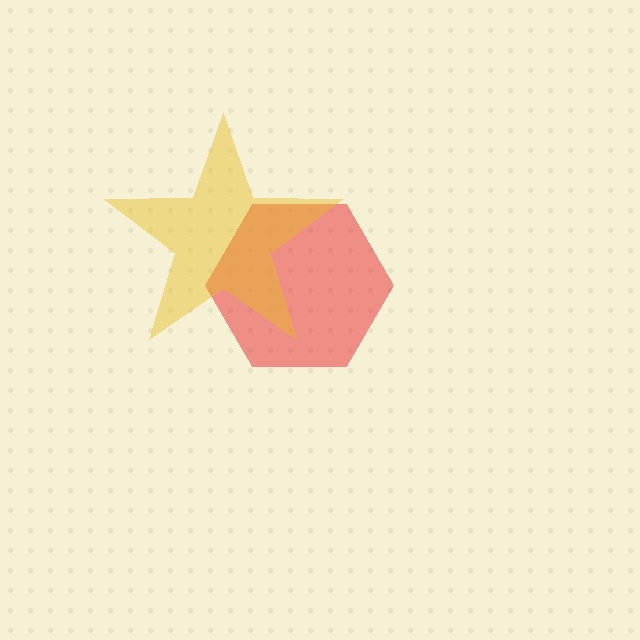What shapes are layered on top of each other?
The layered shapes are: a red hexagon, a yellow star.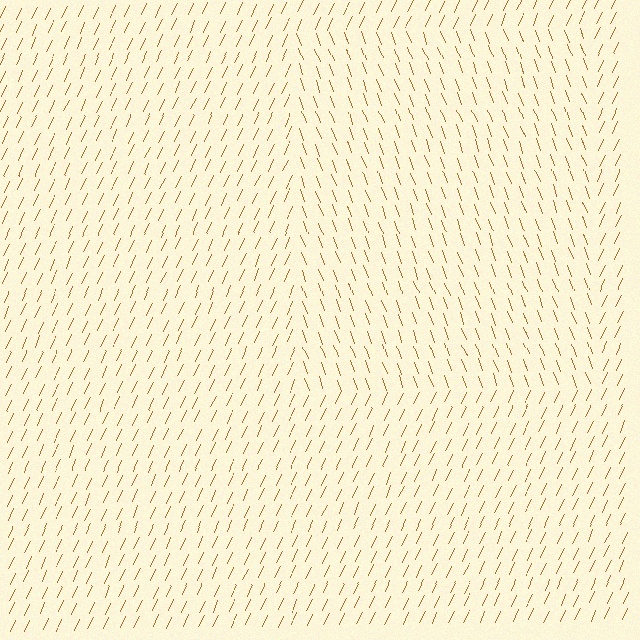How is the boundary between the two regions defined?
The boundary is defined purely by a change in line orientation (approximately 45 degrees difference). All lines are the same color and thickness.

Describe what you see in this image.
The image is filled with small brown line segments. A rectangle region in the image has lines oriented differently from the surrounding lines, creating a visible texture boundary.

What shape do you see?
I see a rectangle.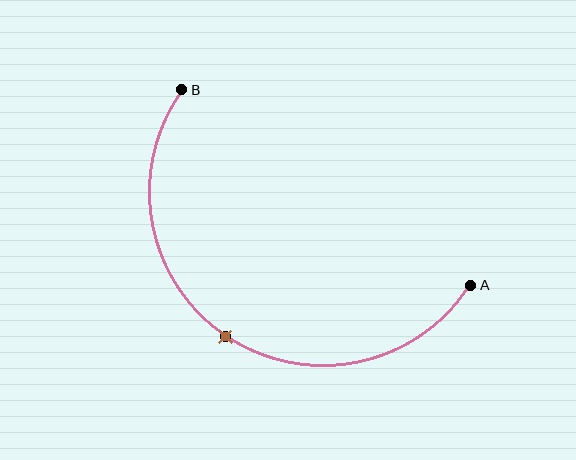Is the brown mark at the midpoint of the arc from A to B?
Yes. The brown mark lies on the arc at equal arc-length from both A and B — it is the arc midpoint.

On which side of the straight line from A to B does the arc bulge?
The arc bulges below and to the left of the straight line connecting A and B.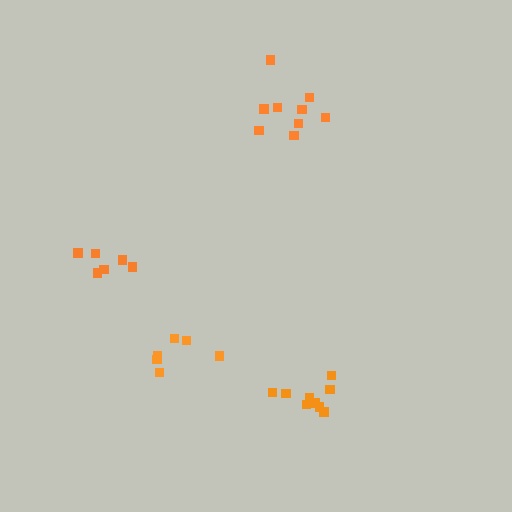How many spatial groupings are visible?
There are 4 spatial groupings.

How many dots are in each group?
Group 1: 9 dots, Group 2: 6 dots, Group 3: 9 dots, Group 4: 6 dots (30 total).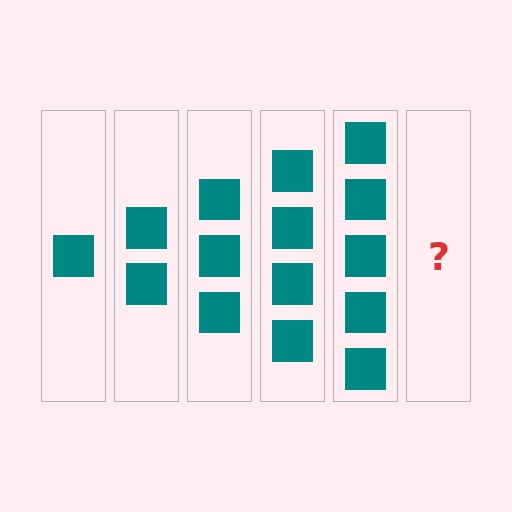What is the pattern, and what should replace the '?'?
The pattern is that each step adds one more square. The '?' should be 6 squares.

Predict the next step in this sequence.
The next step is 6 squares.